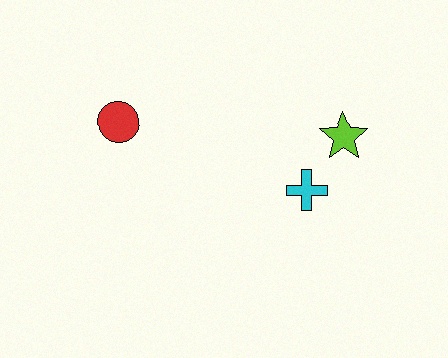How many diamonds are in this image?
There are no diamonds.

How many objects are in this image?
There are 3 objects.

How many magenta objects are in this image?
There are no magenta objects.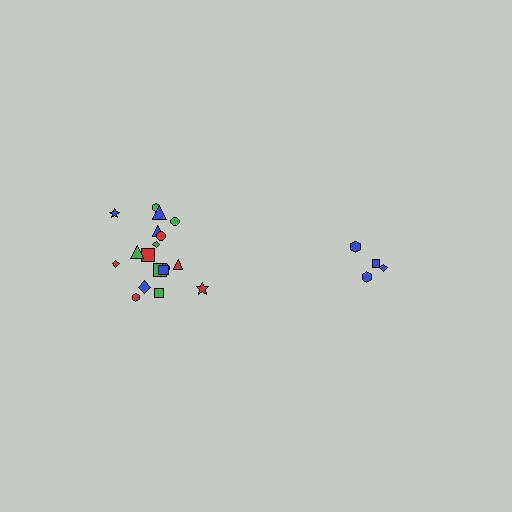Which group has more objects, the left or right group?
The left group.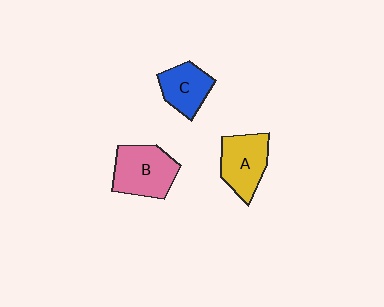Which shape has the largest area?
Shape B (pink).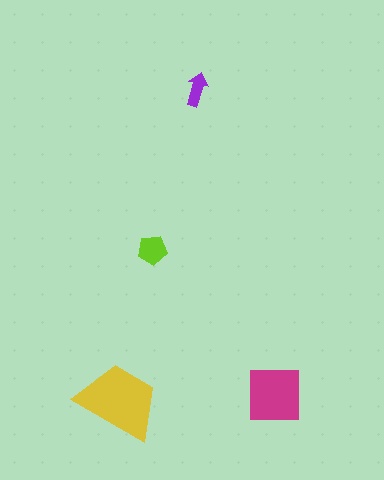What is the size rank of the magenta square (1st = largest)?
2nd.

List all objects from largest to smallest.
The yellow trapezoid, the magenta square, the lime pentagon, the purple arrow.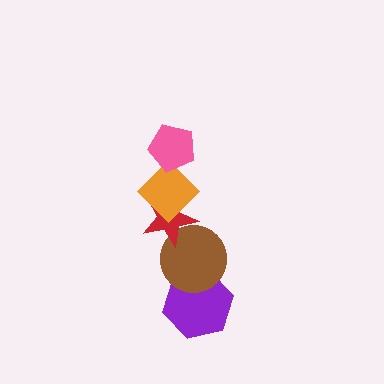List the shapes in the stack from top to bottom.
From top to bottom: the pink pentagon, the orange diamond, the red star, the brown circle, the purple hexagon.